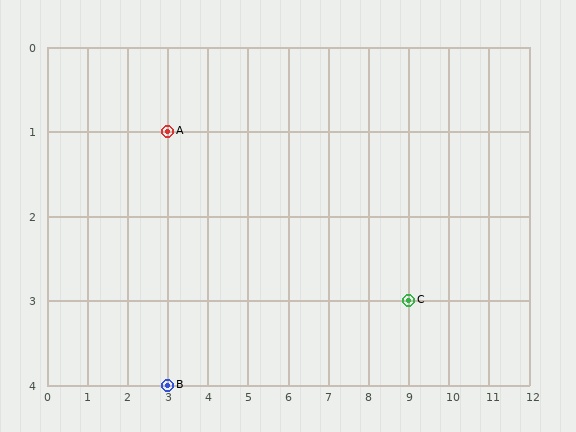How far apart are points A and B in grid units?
Points A and B are 3 rows apart.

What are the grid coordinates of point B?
Point B is at grid coordinates (3, 4).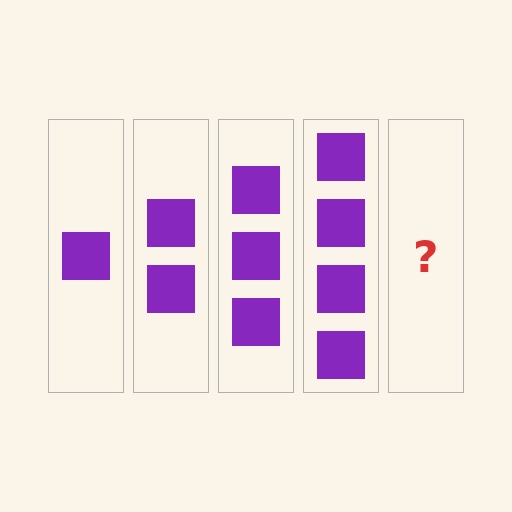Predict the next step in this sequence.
The next step is 5 squares.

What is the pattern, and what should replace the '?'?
The pattern is that each step adds one more square. The '?' should be 5 squares.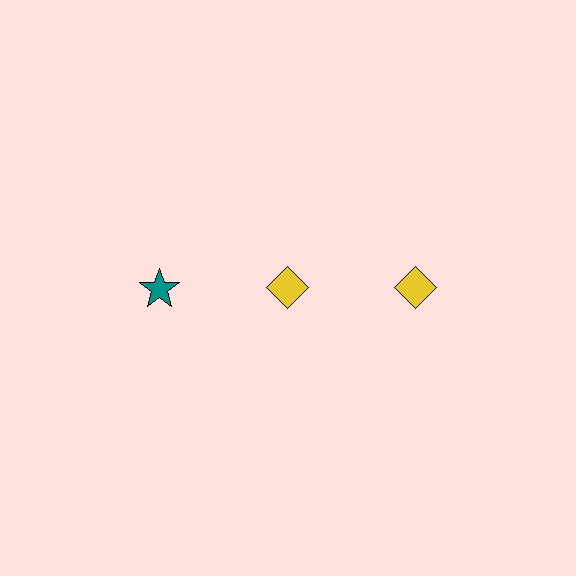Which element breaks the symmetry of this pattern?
The teal star in the top row, leftmost column breaks the symmetry. All other shapes are yellow diamonds.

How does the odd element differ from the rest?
It differs in both color (teal instead of yellow) and shape (star instead of diamond).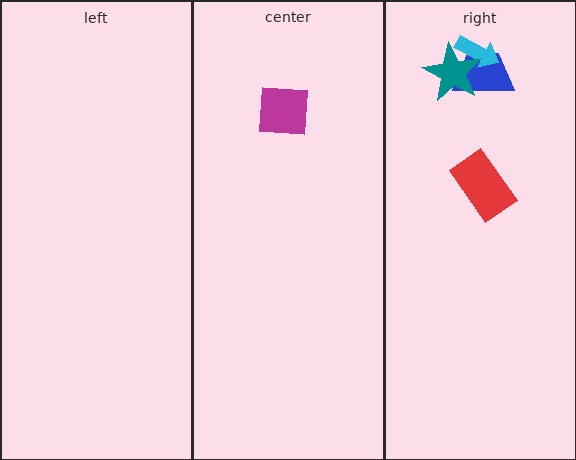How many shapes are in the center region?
1.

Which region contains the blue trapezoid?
The right region.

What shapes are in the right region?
The blue trapezoid, the cyan arrow, the red rectangle, the teal star.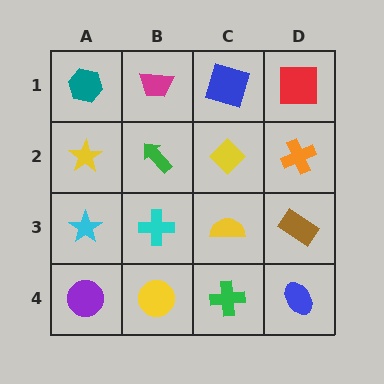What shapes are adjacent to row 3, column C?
A yellow diamond (row 2, column C), a green cross (row 4, column C), a cyan cross (row 3, column B), a brown rectangle (row 3, column D).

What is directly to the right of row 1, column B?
A blue square.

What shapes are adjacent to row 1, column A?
A yellow star (row 2, column A), a magenta trapezoid (row 1, column B).